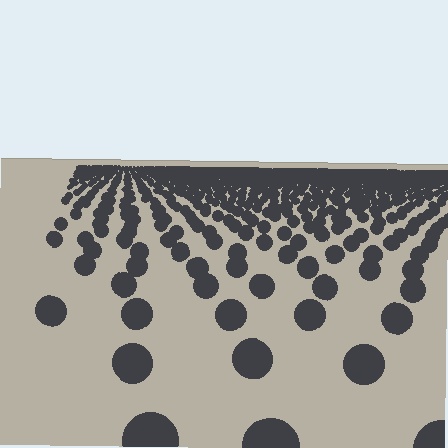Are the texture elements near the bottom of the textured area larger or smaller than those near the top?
Larger. Near the bottom, elements are closer to the viewer and appear at a bigger on-screen size.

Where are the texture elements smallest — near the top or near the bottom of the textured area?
Near the top.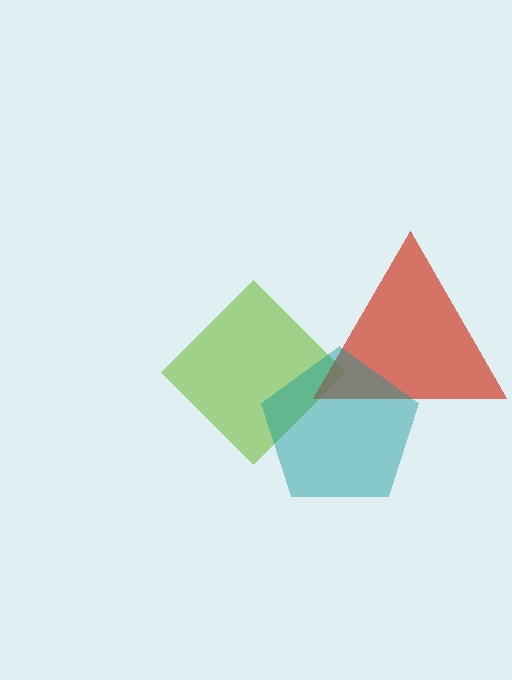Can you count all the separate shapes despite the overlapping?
Yes, there are 3 separate shapes.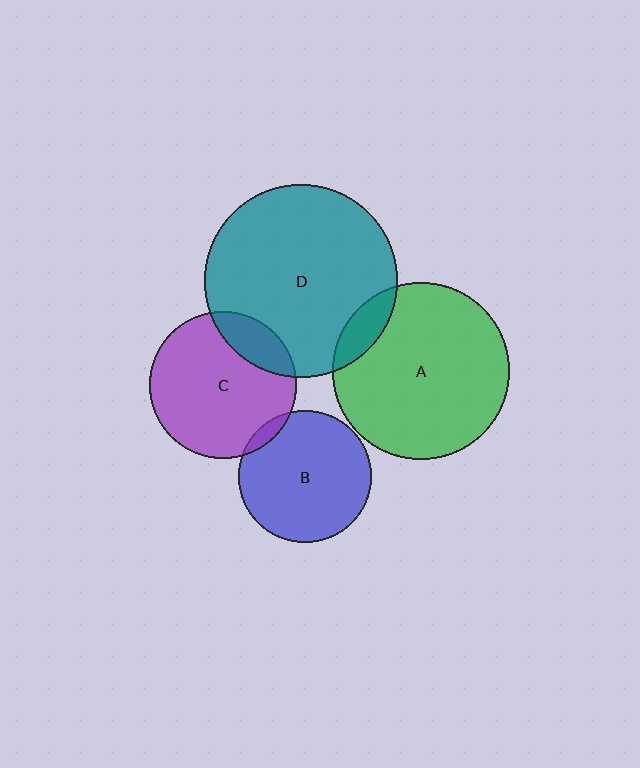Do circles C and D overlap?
Yes.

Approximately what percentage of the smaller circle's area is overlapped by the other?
Approximately 20%.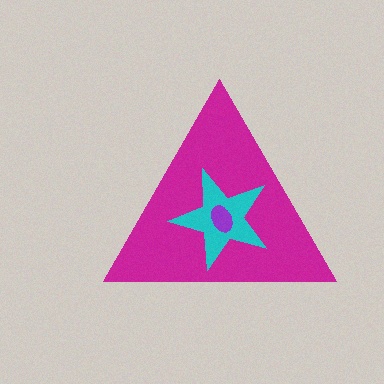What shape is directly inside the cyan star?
The purple ellipse.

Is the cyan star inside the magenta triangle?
Yes.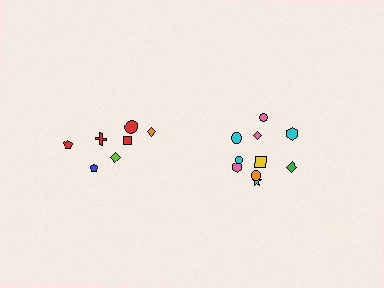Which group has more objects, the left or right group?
The right group.